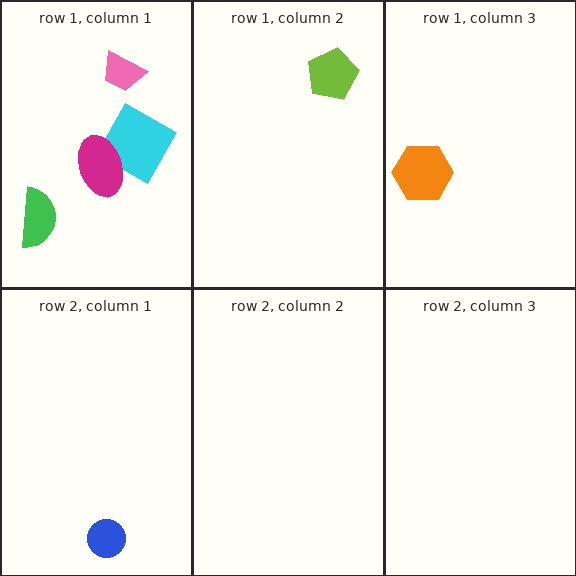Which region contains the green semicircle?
The row 1, column 1 region.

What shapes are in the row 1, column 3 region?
The orange hexagon.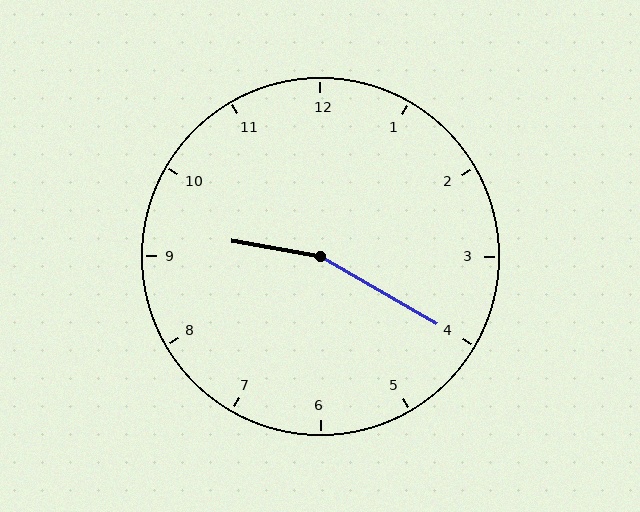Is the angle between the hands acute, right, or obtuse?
It is obtuse.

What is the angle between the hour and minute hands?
Approximately 160 degrees.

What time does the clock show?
9:20.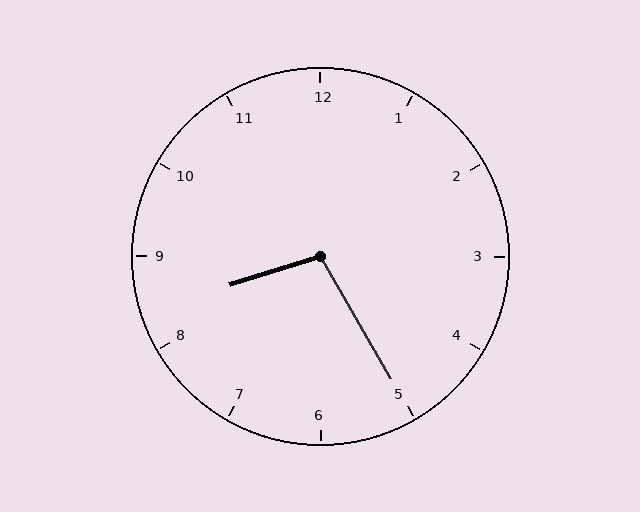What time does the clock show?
8:25.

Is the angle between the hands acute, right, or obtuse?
It is obtuse.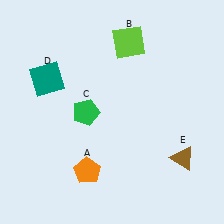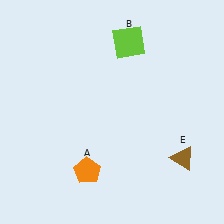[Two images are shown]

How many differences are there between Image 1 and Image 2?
There are 2 differences between the two images.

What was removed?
The teal square (D), the green pentagon (C) were removed in Image 2.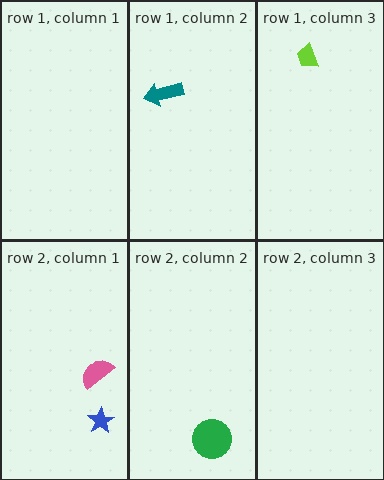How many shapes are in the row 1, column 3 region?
1.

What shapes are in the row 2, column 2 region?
The green circle.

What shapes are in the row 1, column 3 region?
The lime trapezoid.